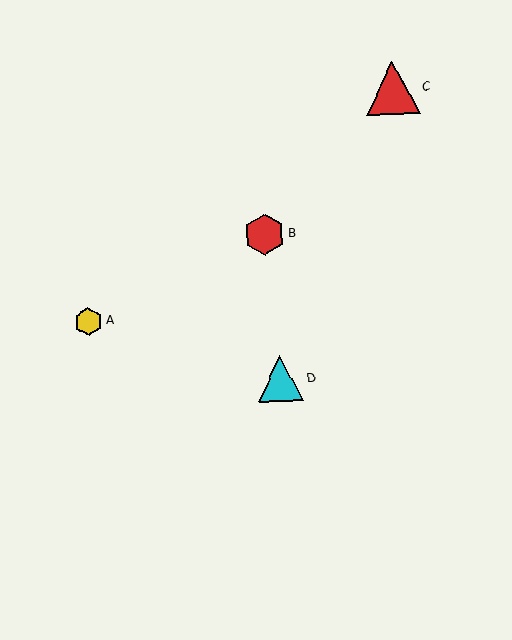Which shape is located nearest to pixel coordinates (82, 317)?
The yellow hexagon (labeled A) at (88, 321) is nearest to that location.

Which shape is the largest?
The red triangle (labeled C) is the largest.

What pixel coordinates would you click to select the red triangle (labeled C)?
Click at (392, 88) to select the red triangle C.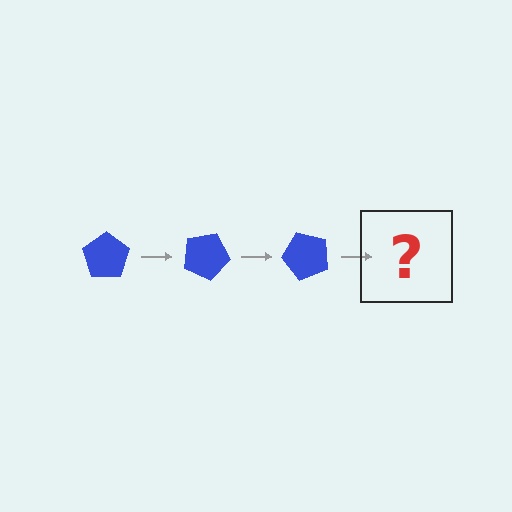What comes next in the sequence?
The next element should be a blue pentagon rotated 75 degrees.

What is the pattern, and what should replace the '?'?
The pattern is that the pentagon rotates 25 degrees each step. The '?' should be a blue pentagon rotated 75 degrees.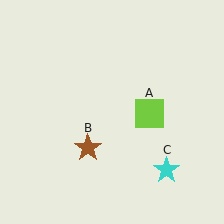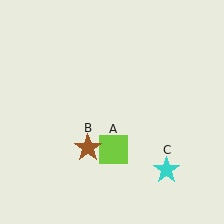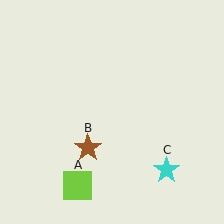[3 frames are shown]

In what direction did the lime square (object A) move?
The lime square (object A) moved down and to the left.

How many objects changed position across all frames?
1 object changed position: lime square (object A).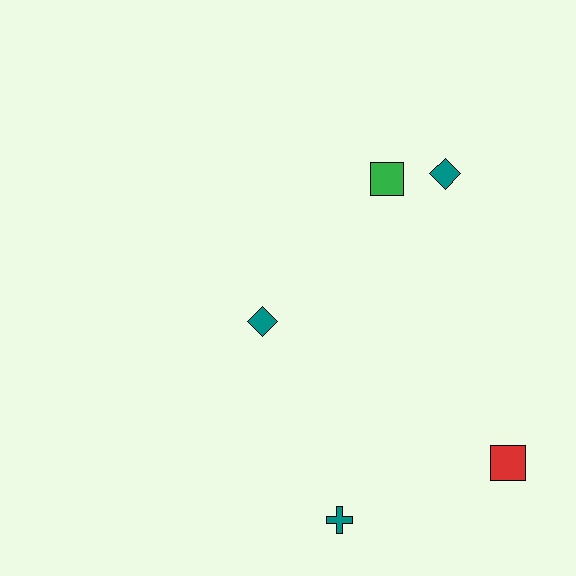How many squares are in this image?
There are 2 squares.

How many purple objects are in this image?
There are no purple objects.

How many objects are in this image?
There are 5 objects.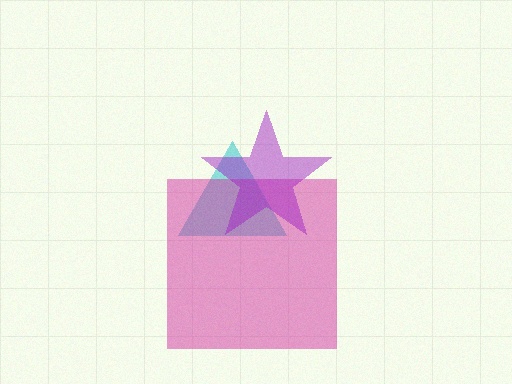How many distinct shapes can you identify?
There are 3 distinct shapes: a cyan triangle, a magenta square, a purple star.